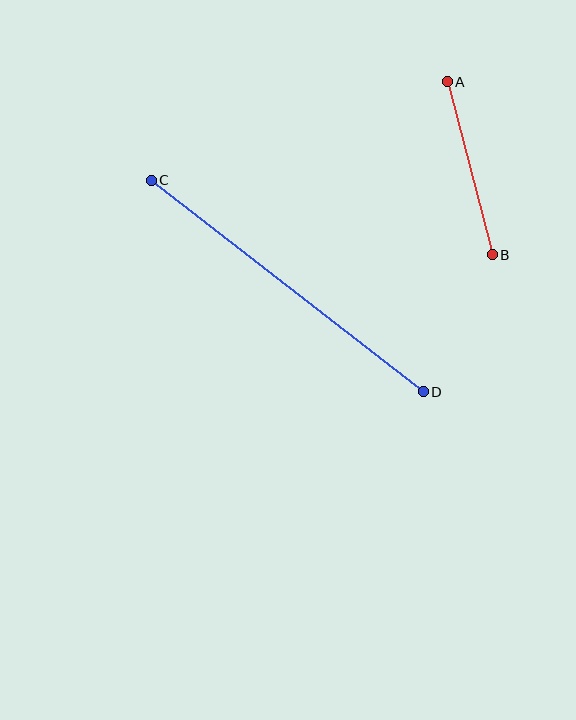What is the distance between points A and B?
The distance is approximately 179 pixels.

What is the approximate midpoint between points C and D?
The midpoint is at approximately (287, 286) pixels.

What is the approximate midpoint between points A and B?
The midpoint is at approximately (470, 168) pixels.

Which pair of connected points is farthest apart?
Points C and D are farthest apart.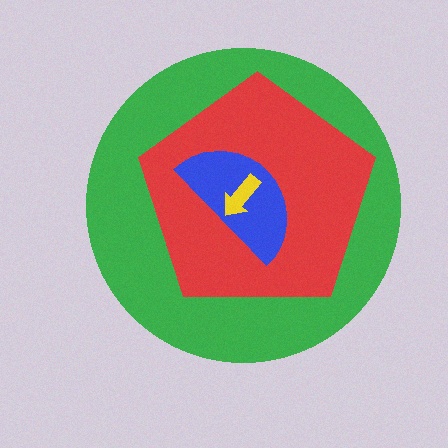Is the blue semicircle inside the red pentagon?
Yes.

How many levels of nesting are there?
4.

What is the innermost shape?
The yellow arrow.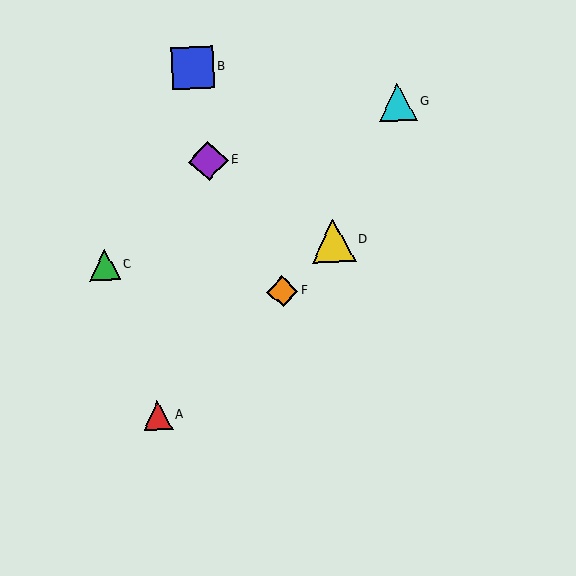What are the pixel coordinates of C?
Object C is at (105, 265).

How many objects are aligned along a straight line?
3 objects (A, D, F) are aligned along a straight line.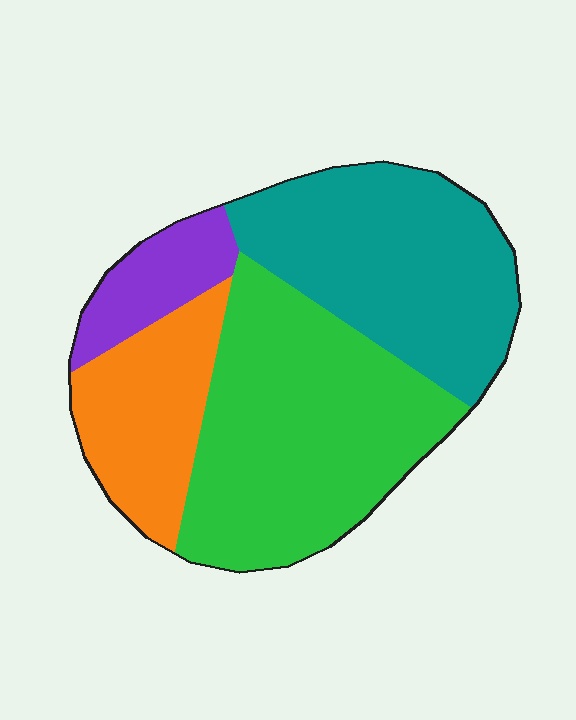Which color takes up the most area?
Green, at roughly 40%.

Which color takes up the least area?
Purple, at roughly 10%.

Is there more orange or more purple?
Orange.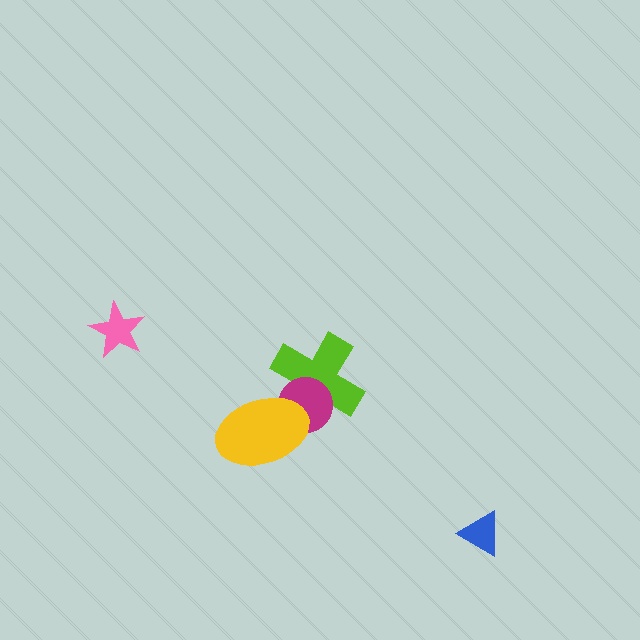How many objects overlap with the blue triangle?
0 objects overlap with the blue triangle.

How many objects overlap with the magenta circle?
2 objects overlap with the magenta circle.